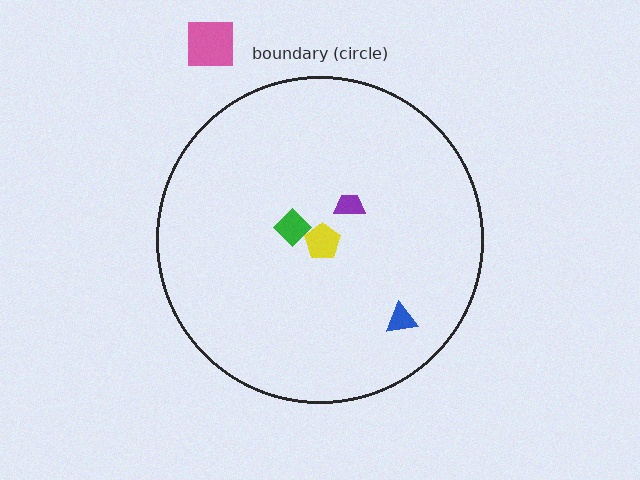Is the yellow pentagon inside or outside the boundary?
Inside.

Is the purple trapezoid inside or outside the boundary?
Inside.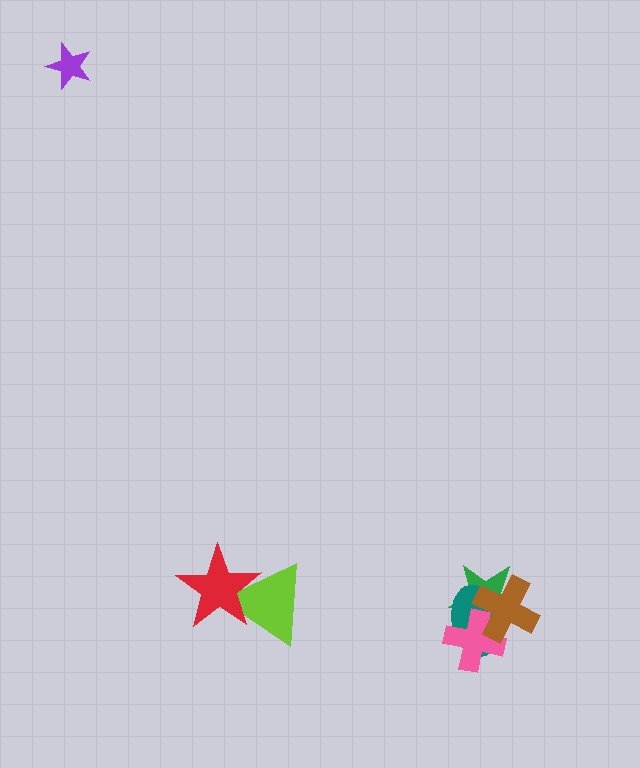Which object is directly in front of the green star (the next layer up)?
The teal ellipse is directly in front of the green star.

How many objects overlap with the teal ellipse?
3 objects overlap with the teal ellipse.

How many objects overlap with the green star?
3 objects overlap with the green star.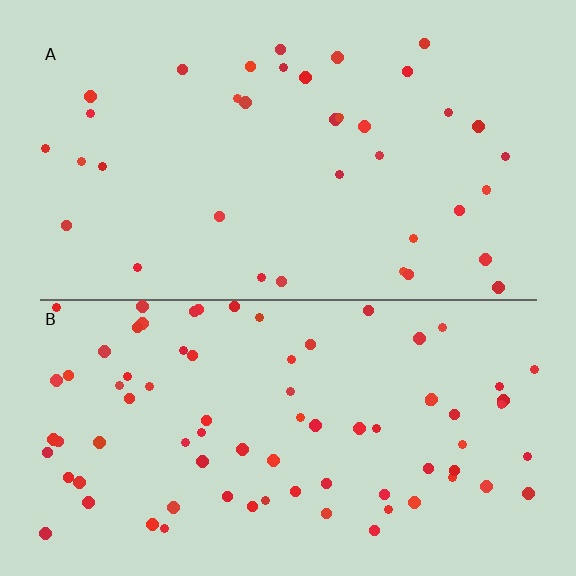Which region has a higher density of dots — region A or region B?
B (the bottom).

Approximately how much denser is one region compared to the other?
Approximately 2.1× — region B over region A.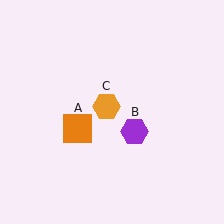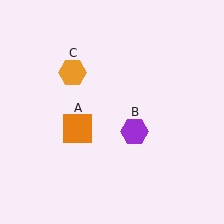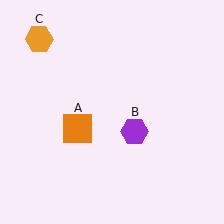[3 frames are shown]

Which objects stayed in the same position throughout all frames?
Orange square (object A) and purple hexagon (object B) remained stationary.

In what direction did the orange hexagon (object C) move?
The orange hexagon (object C) moved up and to the left.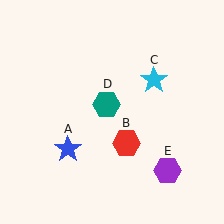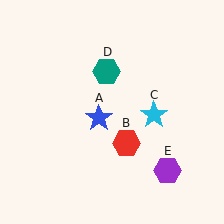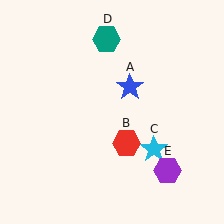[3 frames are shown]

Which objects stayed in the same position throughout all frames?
Red hexagon (object B) and purple hexagon (object E) remained stationary.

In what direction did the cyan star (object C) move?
The cyan star (object C) moved down.